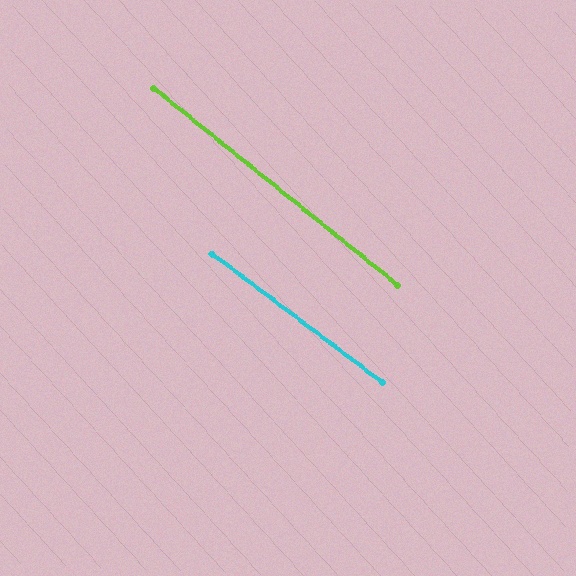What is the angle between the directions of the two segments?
Approximately 2 degrees.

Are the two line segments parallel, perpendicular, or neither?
Parallel — their directions differ by only 1.9°.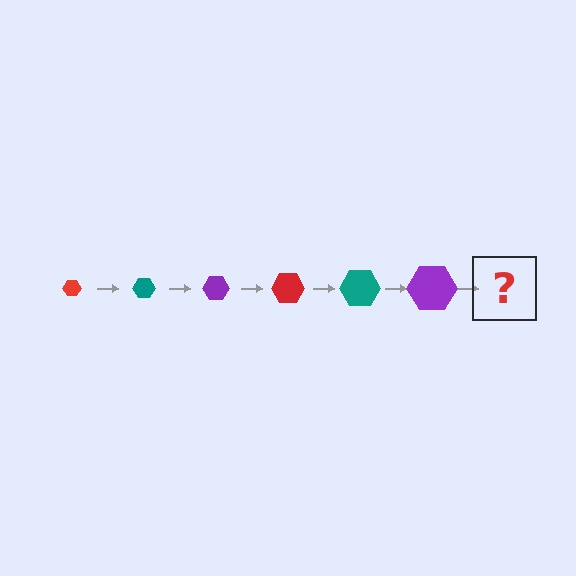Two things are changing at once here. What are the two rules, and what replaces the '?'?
The two rules are that the hexagon grows larger each step and the color cycles through red, teal, and purple. The '?' should be a red hexagon, larger than the previous one.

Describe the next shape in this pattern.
It should be a red hexagon, larger than the previous one.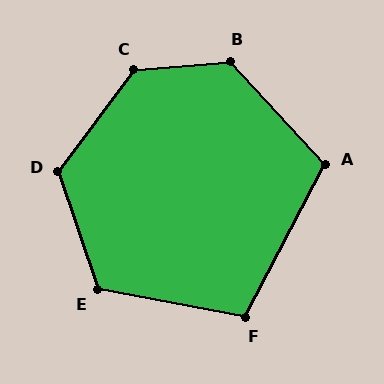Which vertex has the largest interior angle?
C, at approximately 131 degrees.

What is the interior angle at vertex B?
Approximately 128 degrees (obtuse).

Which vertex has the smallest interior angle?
F, at approximately 107 degrees.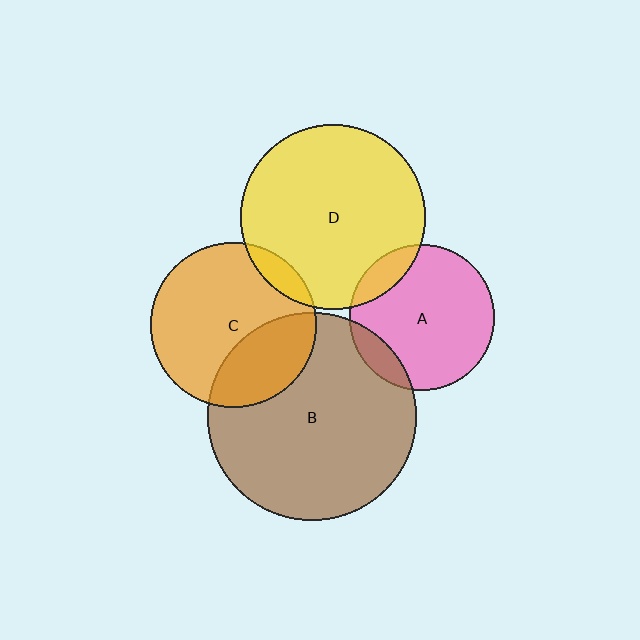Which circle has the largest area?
Circle B (brown).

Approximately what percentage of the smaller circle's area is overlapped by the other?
Approximately 10%.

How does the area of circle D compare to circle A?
Approximately 1.6 times.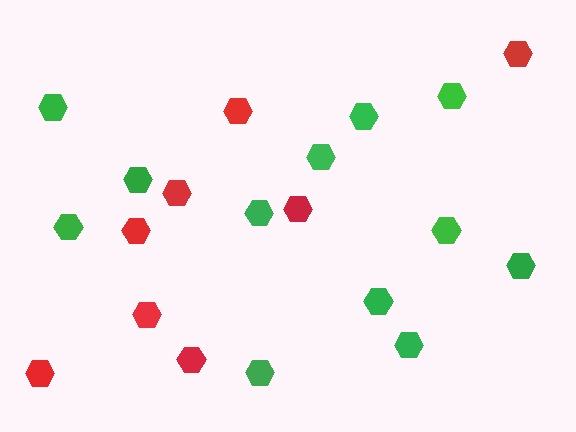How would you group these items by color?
There are 2 groups: one group of red hexagons (8) and one group of green hexagons (12).